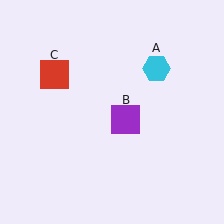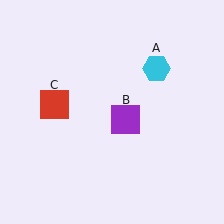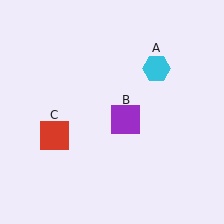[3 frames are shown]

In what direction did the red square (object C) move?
The red square (object C) moved down.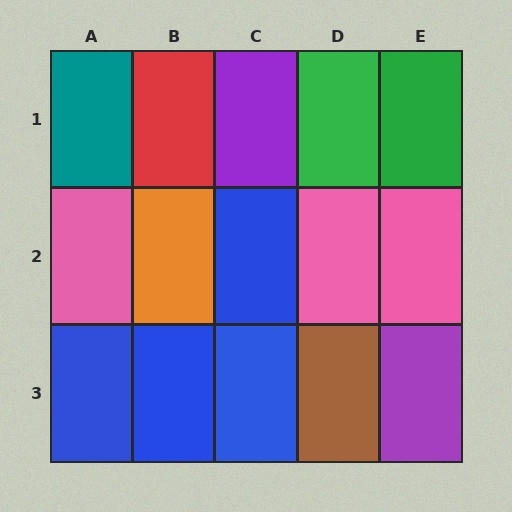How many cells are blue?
4 cells are blue.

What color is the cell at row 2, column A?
Pink.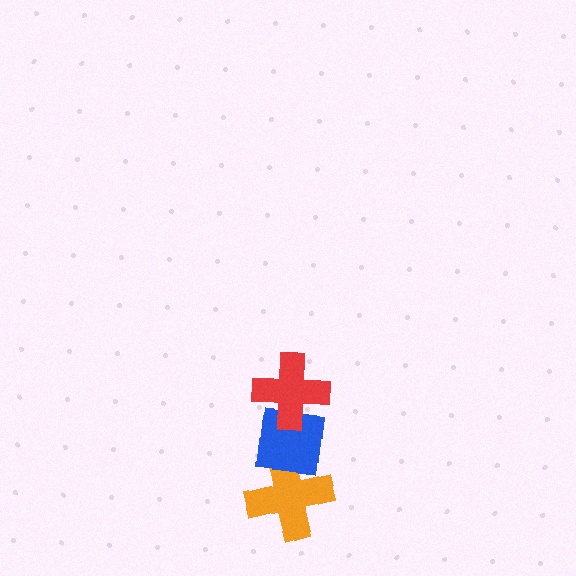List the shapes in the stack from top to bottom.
From top to bottom: the red cross, the blue square, the orange cross.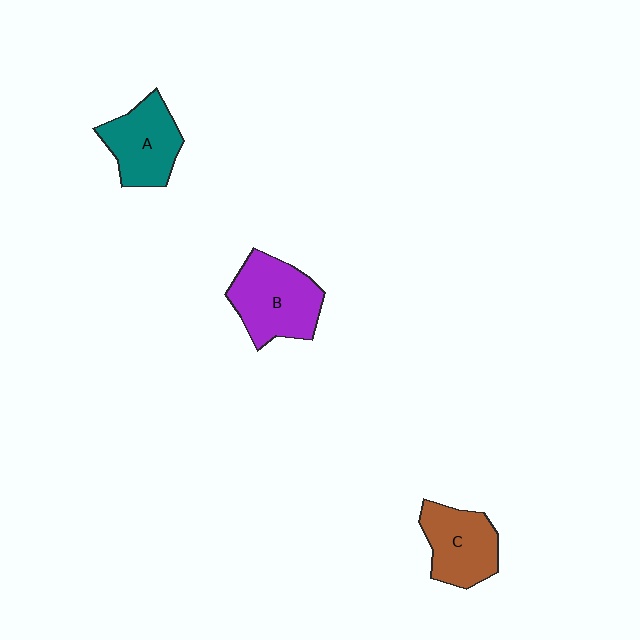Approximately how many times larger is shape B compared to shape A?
Approximately 1.2 times.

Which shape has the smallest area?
Shape C (brown).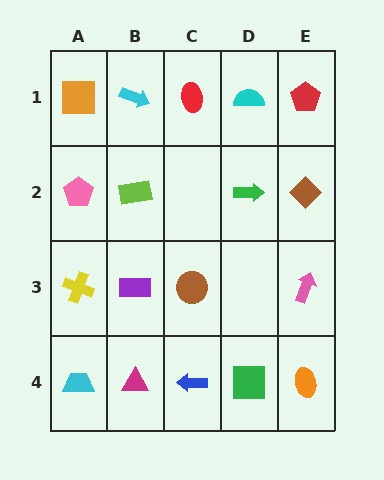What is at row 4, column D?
A green square.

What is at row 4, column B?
A magenta triangle.